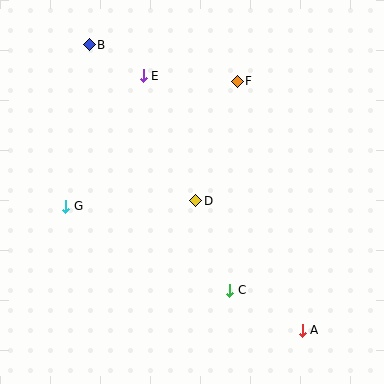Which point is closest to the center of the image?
Point D at (196, 201) is closest to the center.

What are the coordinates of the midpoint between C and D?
The midpoint between C and D is at (213, 246).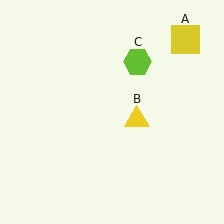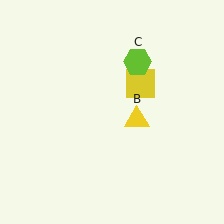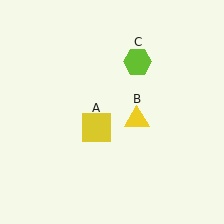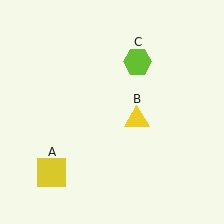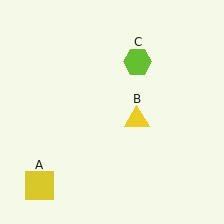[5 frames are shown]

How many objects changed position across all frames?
1 object changed position: yellow square (object A).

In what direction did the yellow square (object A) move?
The yellow square (object A) moved down and to the left.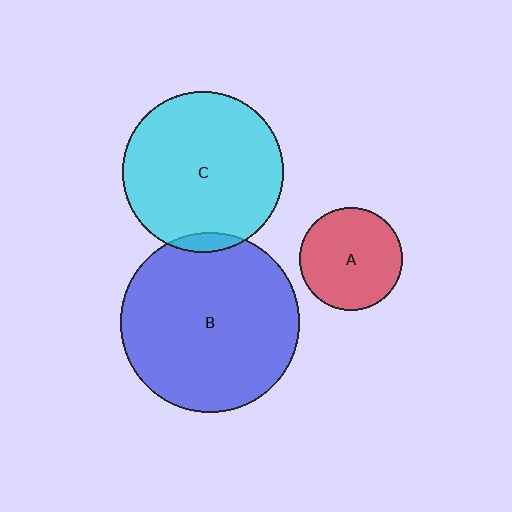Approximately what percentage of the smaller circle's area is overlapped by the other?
Approximately 5%.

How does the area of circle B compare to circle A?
Approximately 3.1 times.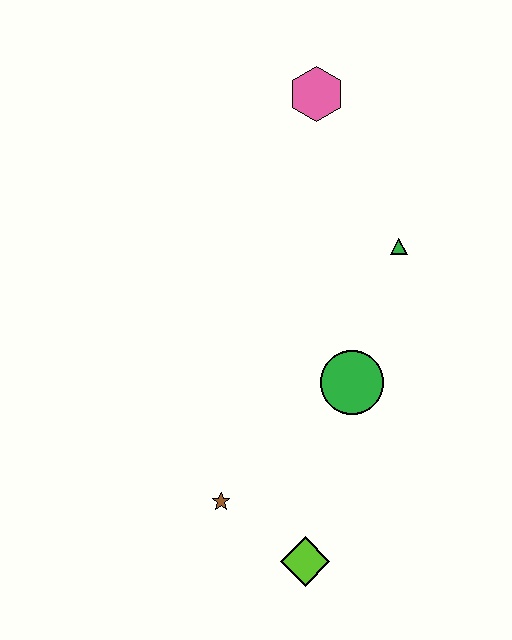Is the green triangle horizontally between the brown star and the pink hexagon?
No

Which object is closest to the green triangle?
The green circle is closest to the green triangle.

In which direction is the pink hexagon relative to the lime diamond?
The pink hexagon is above the lime diamond.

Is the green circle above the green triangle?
No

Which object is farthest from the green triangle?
The lime diamond is farthest from the green triangle.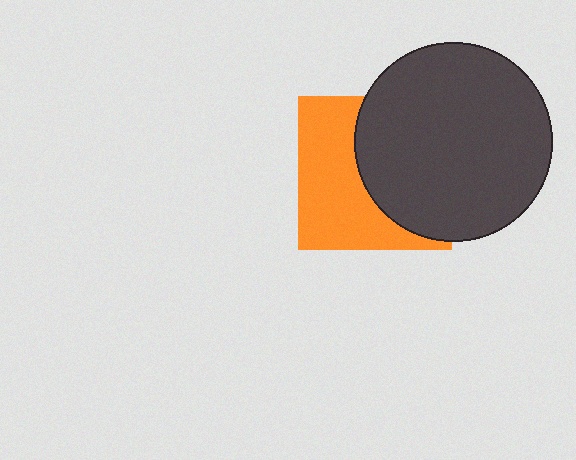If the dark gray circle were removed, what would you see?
You would see the complete orange square.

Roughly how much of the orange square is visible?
About half of it is visible (roughly 50%).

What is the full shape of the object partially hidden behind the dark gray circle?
The partially hidden object is an orange square.